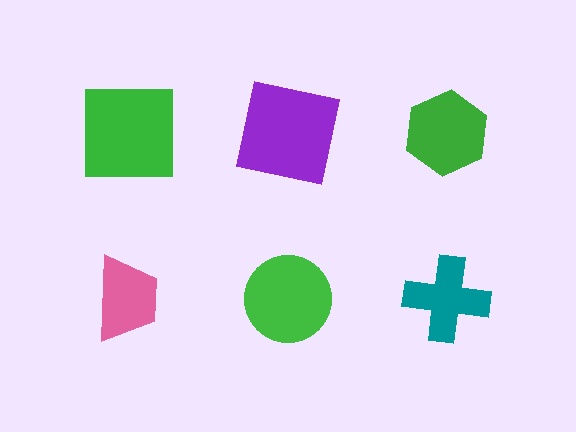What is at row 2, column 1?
A pink trapezoid.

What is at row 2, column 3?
A teal cross.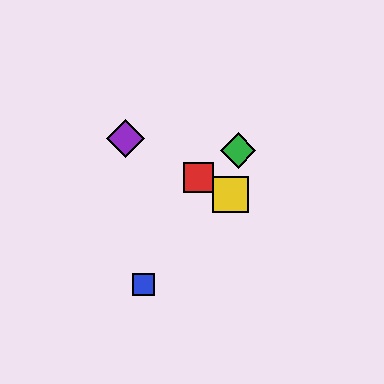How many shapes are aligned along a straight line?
3 shapes (the red square, the yellow square, the purple diamond) are aligned along a straight line.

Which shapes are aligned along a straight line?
The red square, the yellow square, the purple diamond are aligned along a straight line.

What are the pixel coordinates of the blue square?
The blue square is at (144, 284).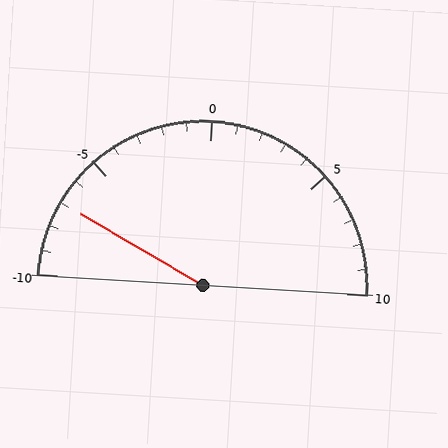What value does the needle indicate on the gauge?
The needle indicates approximately -7.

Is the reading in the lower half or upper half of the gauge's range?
The reading is in the lower half of the range (-10 to 10).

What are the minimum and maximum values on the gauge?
The gauge ranges from -10 to 10.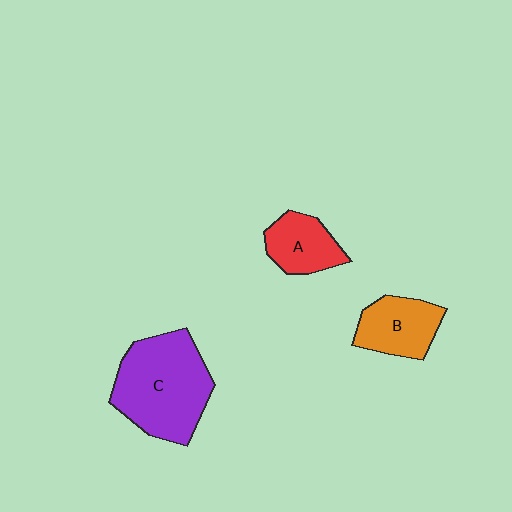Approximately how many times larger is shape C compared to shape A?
Approximately 2.2 times.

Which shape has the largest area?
Shape C (purple).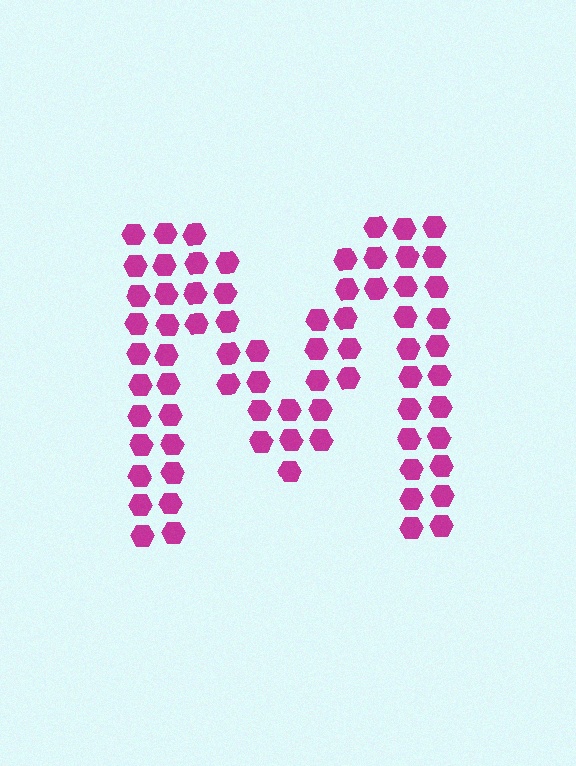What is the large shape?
The large shape is the letter M.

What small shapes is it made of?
It is made of small hexagons.